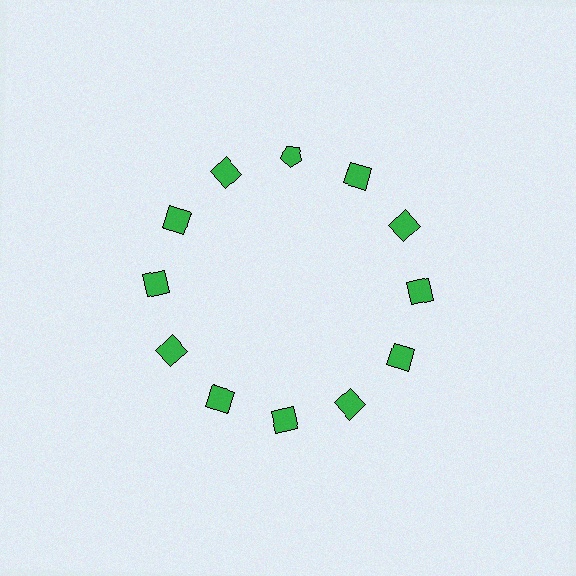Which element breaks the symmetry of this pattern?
The green pentagon at roughly the 12 o'clock position breaks the symmetry. All other shapes are green squares.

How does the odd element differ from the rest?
It has a different shape: pentagon instead of square.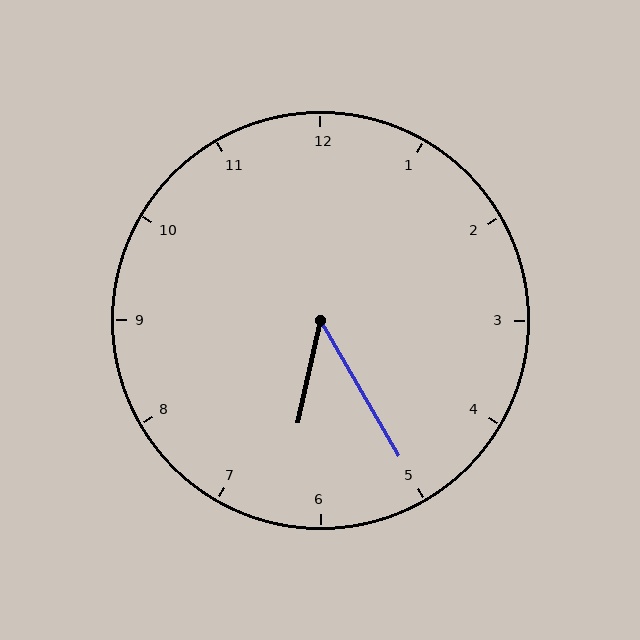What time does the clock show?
6:25.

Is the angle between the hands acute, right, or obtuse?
It is acute.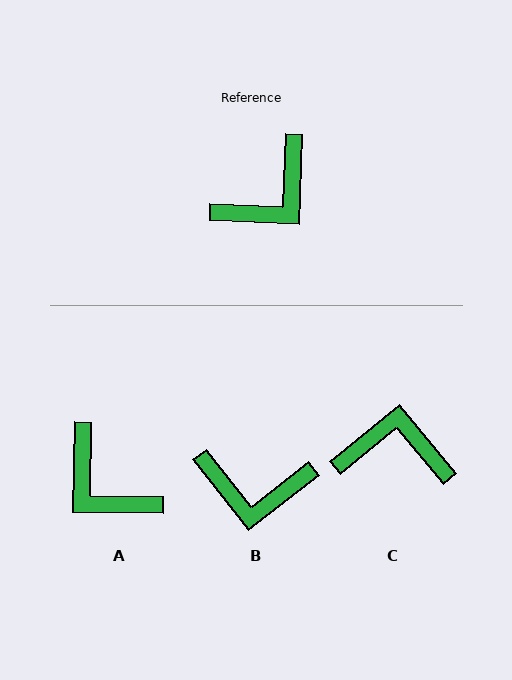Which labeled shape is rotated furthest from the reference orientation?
C, about 132 degrees away.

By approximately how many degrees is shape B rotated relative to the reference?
Approximately 50 degrees clockwise.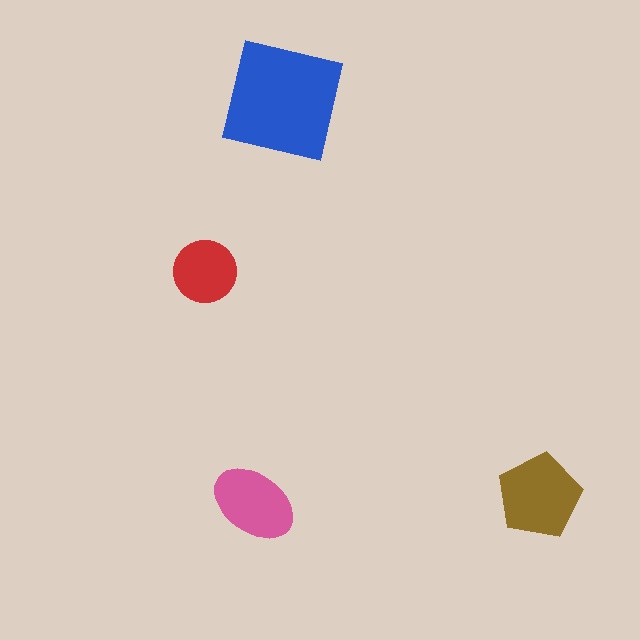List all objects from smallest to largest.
The red circle, the pink ellipse, the brown pentagon, the blue square.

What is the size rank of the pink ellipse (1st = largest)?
3rd.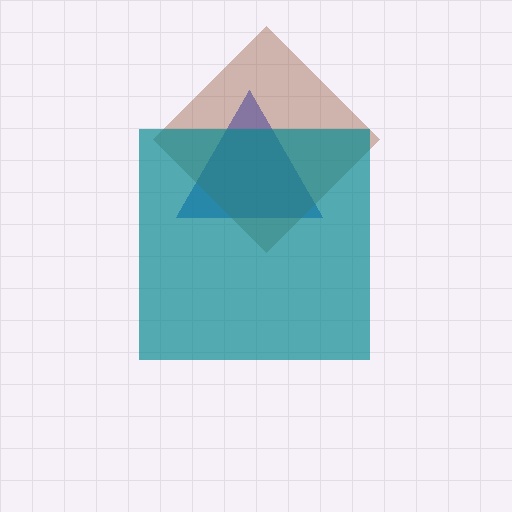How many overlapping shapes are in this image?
There are 3 overlapping shapes in the image.